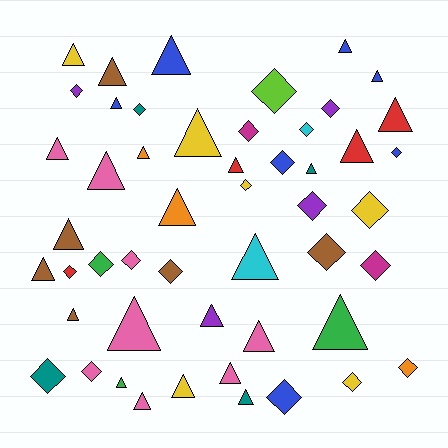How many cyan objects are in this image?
There are 2 cyan objects.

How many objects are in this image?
There are 50 objects.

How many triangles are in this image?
There are 28 triangles.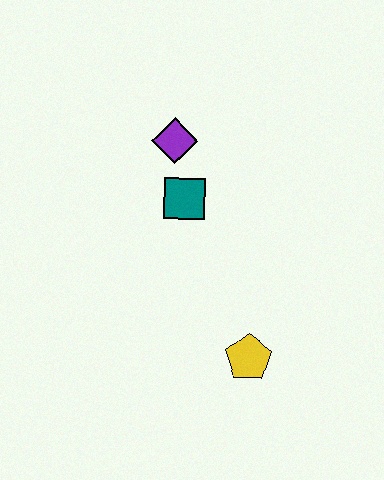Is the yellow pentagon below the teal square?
Yes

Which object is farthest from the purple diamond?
The yellow pentagon is farthest from the purple diamond.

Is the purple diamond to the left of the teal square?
Yes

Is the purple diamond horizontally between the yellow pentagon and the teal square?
No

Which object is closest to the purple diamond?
The teal square is closest to the purple diamond.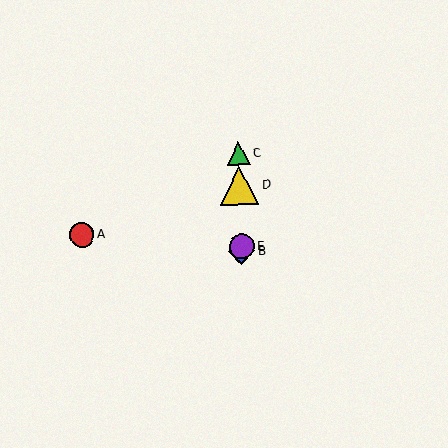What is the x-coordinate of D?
Object D is at x≈239.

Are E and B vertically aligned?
Yes, both are at x≈241.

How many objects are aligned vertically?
4 objects (B, C, D, E) are aligned vertically.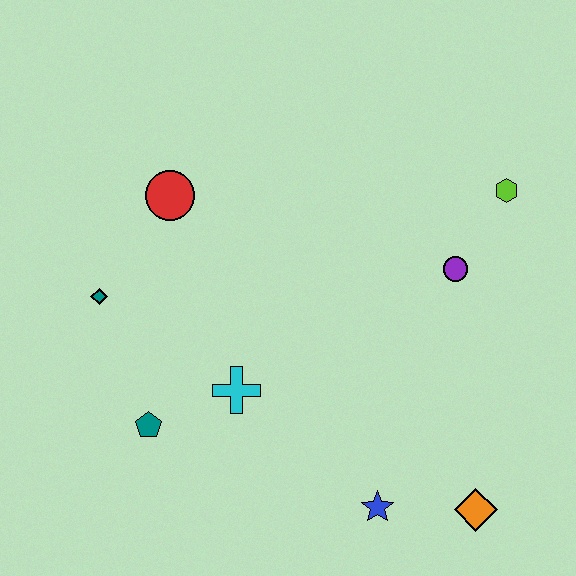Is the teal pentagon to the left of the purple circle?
Yes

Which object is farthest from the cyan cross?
The lime hexagon is farthest from the cyan cross.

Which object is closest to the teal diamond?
The red circle is closest to the teal diamond.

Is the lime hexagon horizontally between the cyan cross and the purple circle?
No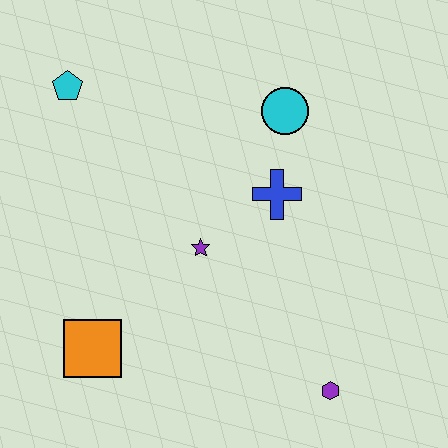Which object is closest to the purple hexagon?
The purple star is closest to the purple hexagon.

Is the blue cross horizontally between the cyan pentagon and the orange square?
No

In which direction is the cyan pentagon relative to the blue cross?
The cyan pentagon is to the left of the blue cross.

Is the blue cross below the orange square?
No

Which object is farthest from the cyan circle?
The orange square is farthest from the cyan circle.